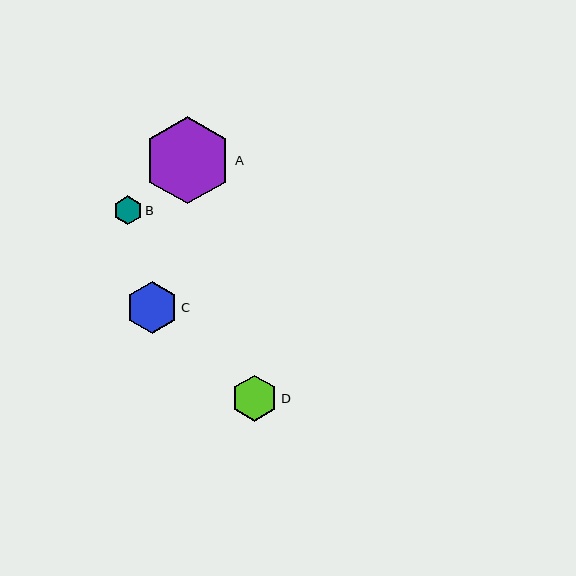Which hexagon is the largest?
Hexagon A is the largest with a size of approximately 88 pixels.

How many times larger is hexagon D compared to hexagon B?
Hexagon D is approximately 1.6 times the size of hexagon B.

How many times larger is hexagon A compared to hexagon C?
Hexagon A is approximately 1.7 times the size of hexagon C.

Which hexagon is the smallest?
Hexagon B is the smallest with a size of approximately 29 pixels.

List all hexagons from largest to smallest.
From largest to smallest: A, C, D, B.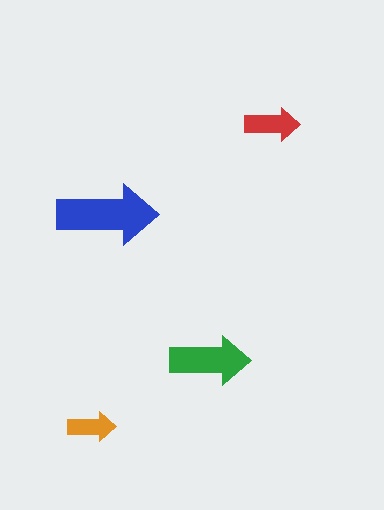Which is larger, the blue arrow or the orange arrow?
The blue one.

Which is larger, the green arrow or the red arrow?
The green one.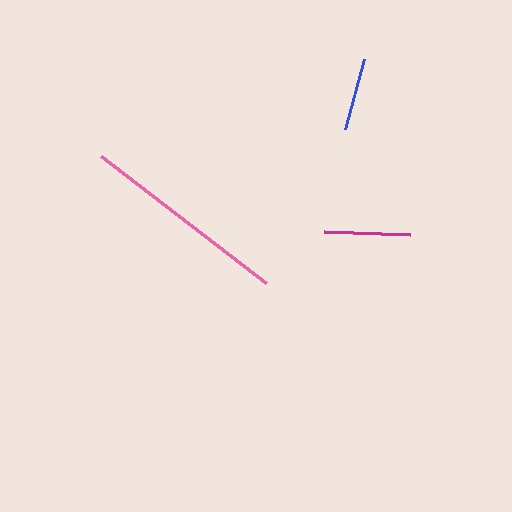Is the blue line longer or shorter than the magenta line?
The magenta line is longer than the blue line.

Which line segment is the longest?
The pink line is the longest at approximately 208 pixels.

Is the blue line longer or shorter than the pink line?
The pink line is longer than the blue line.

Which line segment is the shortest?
The blue line is the shortest at approximately 72 pixels.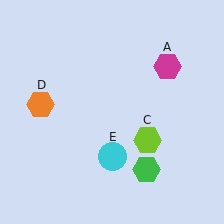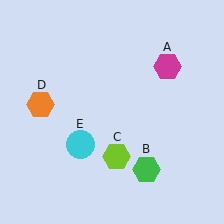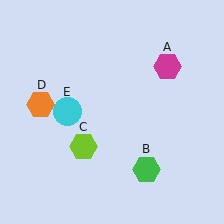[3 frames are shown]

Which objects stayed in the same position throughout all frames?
Magenta hexagon (object A) and green hexagon (object B) and orange hexagon (object D) remained stationary.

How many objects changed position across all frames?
2 objects changed position: lime hexagon (object C), cyan circle (object E).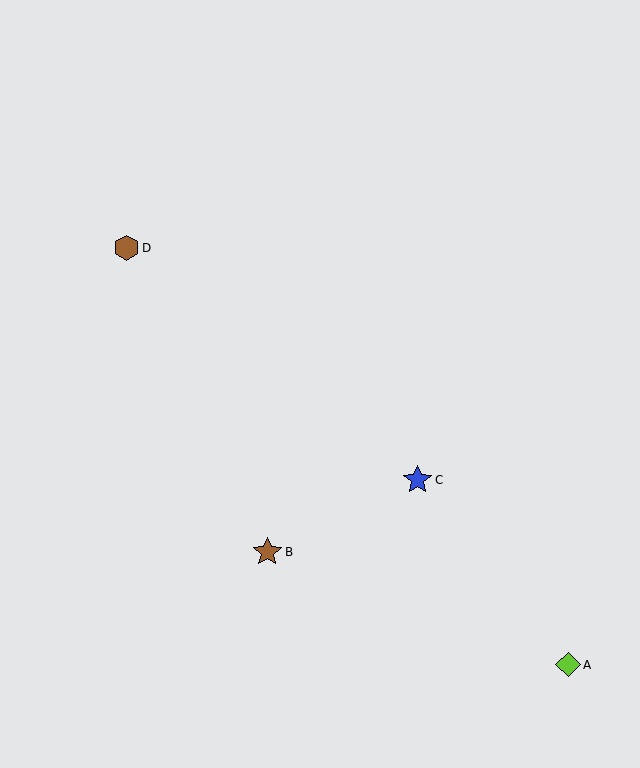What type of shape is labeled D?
Shape D is a brown hexagon.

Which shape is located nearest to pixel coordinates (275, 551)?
The brown star (labeled B) at (267, 552) is nearest to that location.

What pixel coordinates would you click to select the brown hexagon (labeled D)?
Click at (126, 248) to select the brown hexagon D.